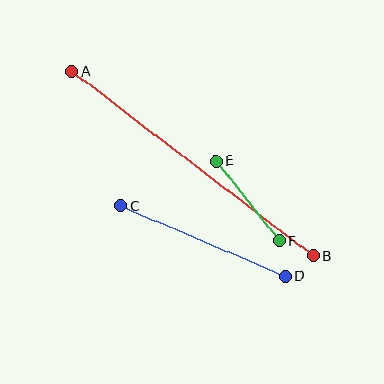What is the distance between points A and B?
The distance is approximately 304 pixels.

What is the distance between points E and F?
The distance is approximately 102 pixels.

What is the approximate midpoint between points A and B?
The midpoint is at approximately (193, 164) pixels.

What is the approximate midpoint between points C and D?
The midpoint is at approximately (203, 241) pixels.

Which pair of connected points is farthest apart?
Points A and B are farthest apart.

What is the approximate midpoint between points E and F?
The midpoint is at approximately (247, 201) pixels.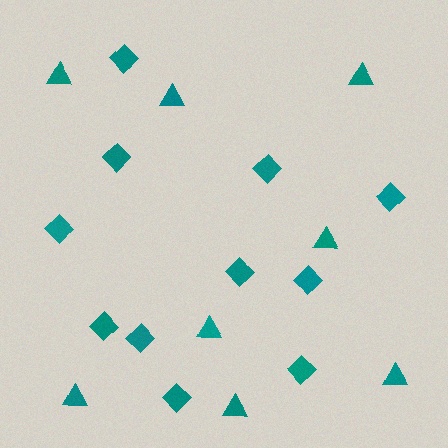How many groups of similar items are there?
There are 2 groups: one group of diamonds (11) and one group of triangles (8).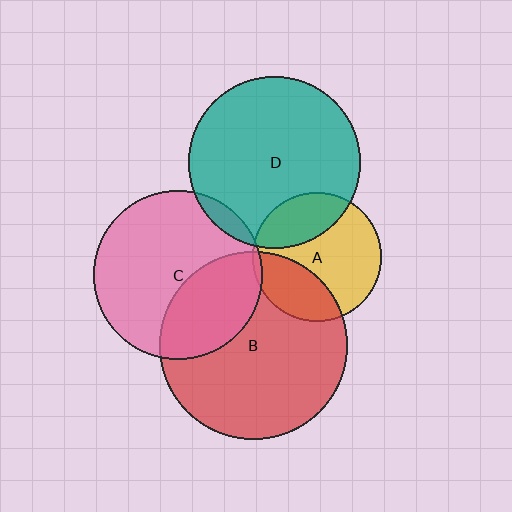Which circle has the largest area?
Circle B (red).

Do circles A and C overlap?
Yes.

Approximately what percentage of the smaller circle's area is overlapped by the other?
Approximately 5%.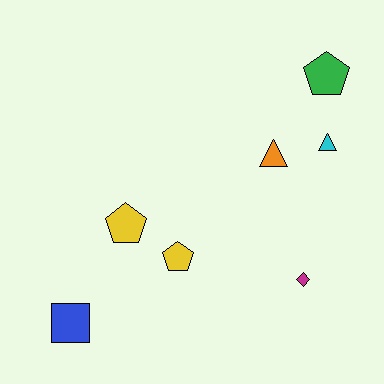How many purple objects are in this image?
There are no purple objects.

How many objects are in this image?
There are 7 objects.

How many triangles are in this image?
There are 2 triangles.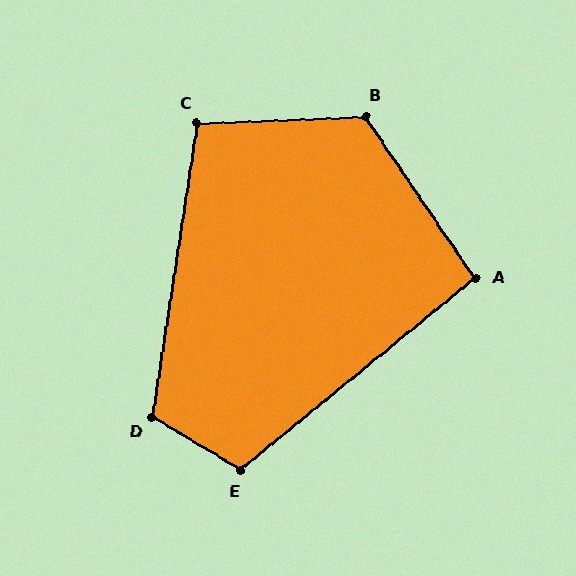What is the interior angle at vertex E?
Approximately 110 degrees (obtuse).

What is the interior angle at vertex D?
Approximately 112 degrees (obtuse).